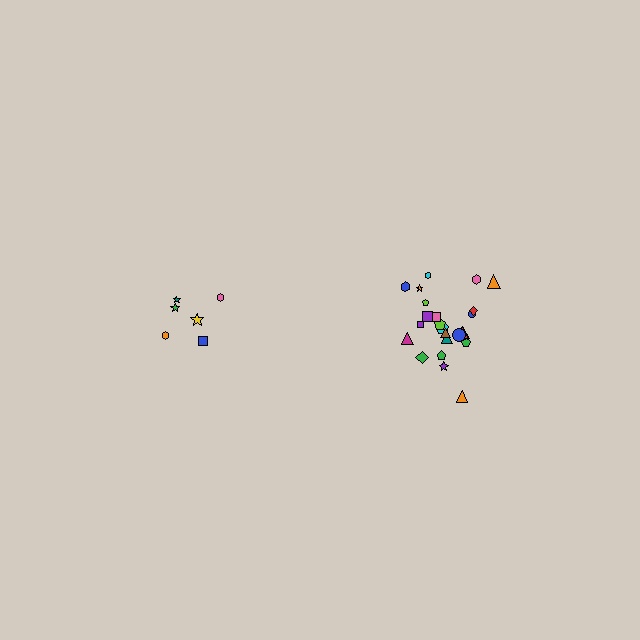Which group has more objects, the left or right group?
The right group.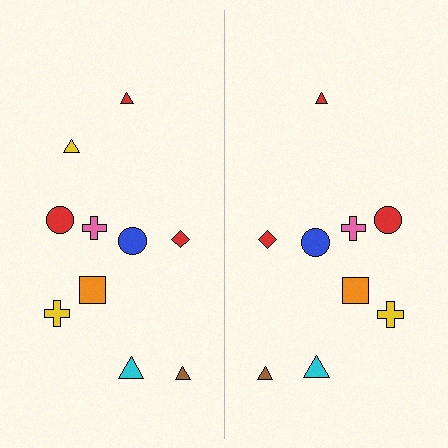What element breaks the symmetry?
A yellow triangle is missing from the right side.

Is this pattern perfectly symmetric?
No, the pattern is not perfectly symmetric. A yellow triangle is missing from the right side.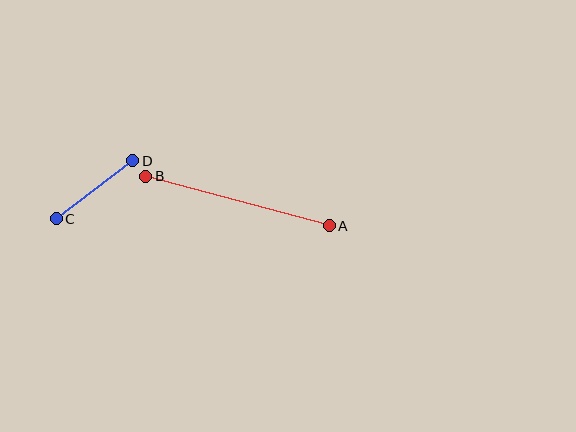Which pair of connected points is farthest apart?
Points A and B are farthest apart.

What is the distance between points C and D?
The distance is approximately 96 pixels.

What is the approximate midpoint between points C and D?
The midpoint is at approximately (95, 190) pixels.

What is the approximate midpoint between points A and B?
The midpoint is at approximately (237, 201) pixels.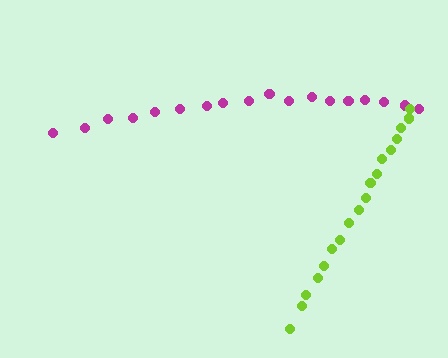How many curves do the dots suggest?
There are 2 distinct paths.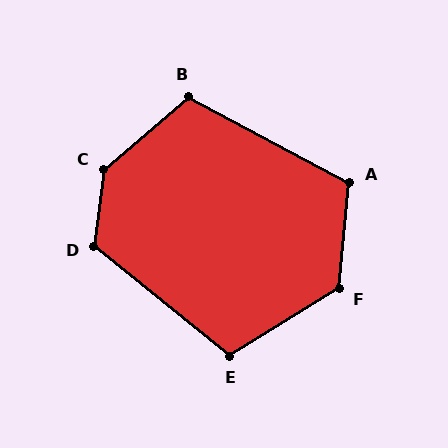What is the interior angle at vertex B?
Approximately 111 degrees (obtuse).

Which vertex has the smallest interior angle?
E, at approximately 110 degrees.